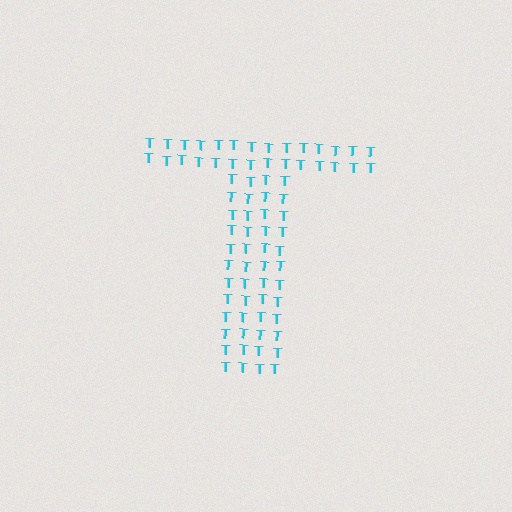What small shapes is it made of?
It is made of small letter T's.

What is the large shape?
The large shape is the letter T.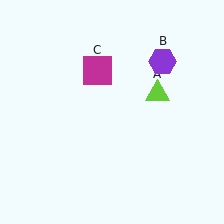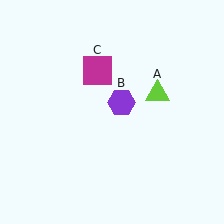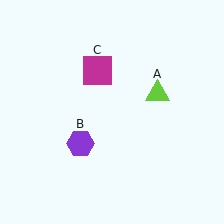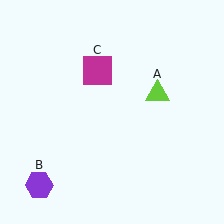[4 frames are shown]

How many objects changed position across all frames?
1 object changed position: purple hexagon (object B).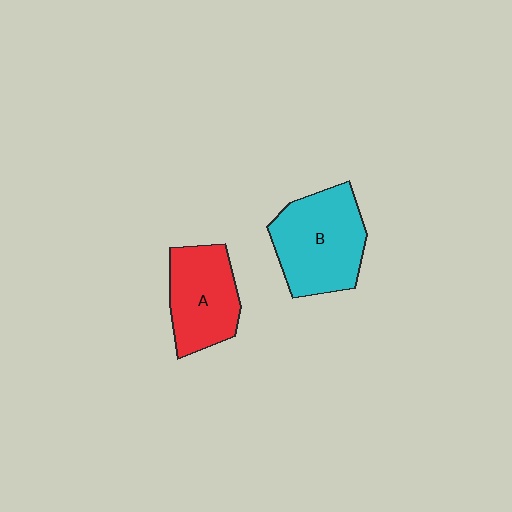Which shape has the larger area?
Shape B (cyan).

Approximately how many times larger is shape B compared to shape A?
Approximately 1.3 times.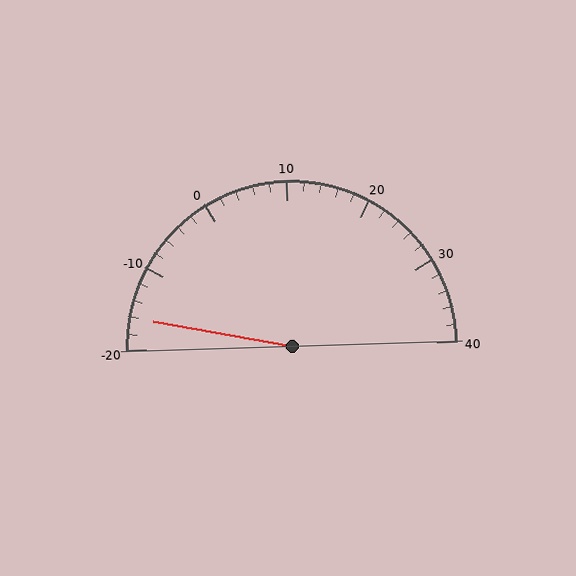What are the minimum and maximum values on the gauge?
The gauge ranges from -20 to 40.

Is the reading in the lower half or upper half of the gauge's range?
The reading is in the lower half of the range (-20 to 40).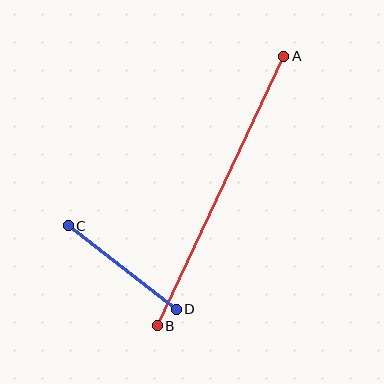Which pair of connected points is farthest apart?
Points A and B are farthest apart.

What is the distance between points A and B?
The distance is approximately 298 pixels.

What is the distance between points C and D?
The distance is approximately 136 pixels.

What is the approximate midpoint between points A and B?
The midpoint is at approximately (221, 191) pixels.